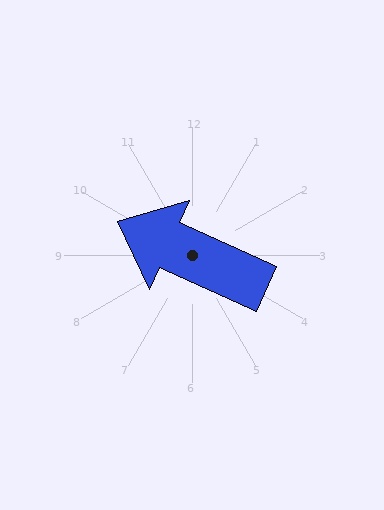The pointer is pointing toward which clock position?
Roughly 10 o'clock.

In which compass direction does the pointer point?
Northwest.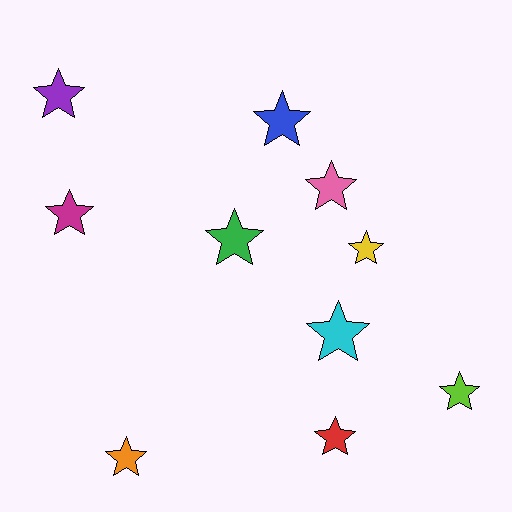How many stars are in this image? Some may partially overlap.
There are 10 stars.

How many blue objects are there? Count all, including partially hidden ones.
There is 1 blue object.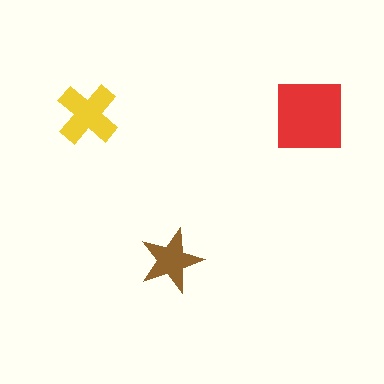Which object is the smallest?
The brown star.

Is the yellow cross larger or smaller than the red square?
Smaller.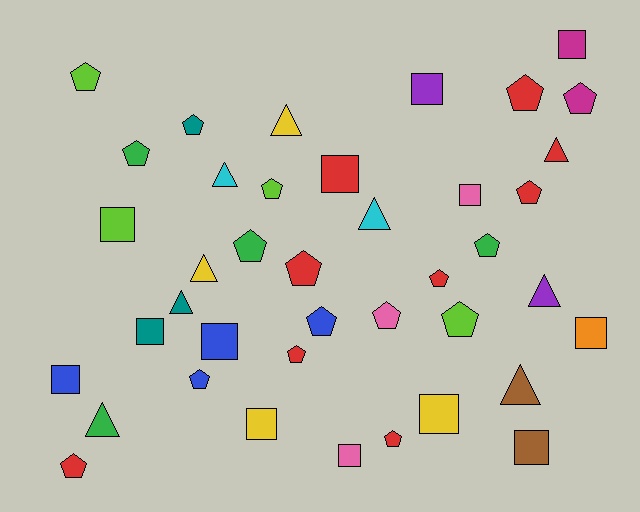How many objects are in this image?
There are 40 objects.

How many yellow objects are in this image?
There are 4 yellow objects.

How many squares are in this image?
There are 13 squares.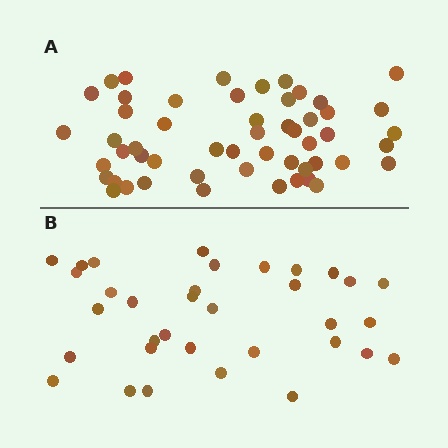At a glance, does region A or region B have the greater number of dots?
Region A (the top region) has more dots.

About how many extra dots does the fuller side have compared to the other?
Region A has approximately 20 more dots than region B.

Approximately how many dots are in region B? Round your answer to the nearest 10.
About 30 dots. (The exact count is 34, which rounds to 30.)